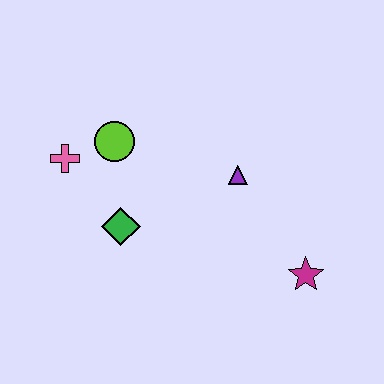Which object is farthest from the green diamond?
The magenta star is farthest from the green diamond.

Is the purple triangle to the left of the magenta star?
Yes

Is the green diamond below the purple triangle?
Yes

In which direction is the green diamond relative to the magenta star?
The green diamond is to the left of the magenta star.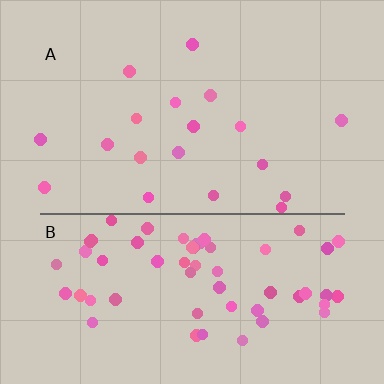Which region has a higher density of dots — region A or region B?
B (the bottom).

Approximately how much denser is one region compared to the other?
Approximately 3.3× — region B over region A.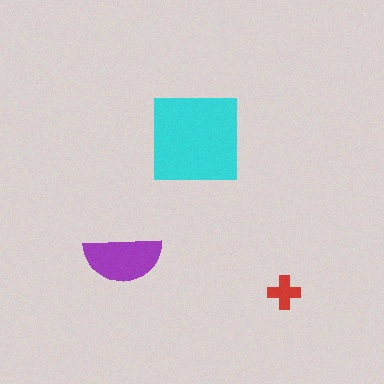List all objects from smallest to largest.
The red cross, the purple semicircle, the cyan square.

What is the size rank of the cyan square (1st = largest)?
1st.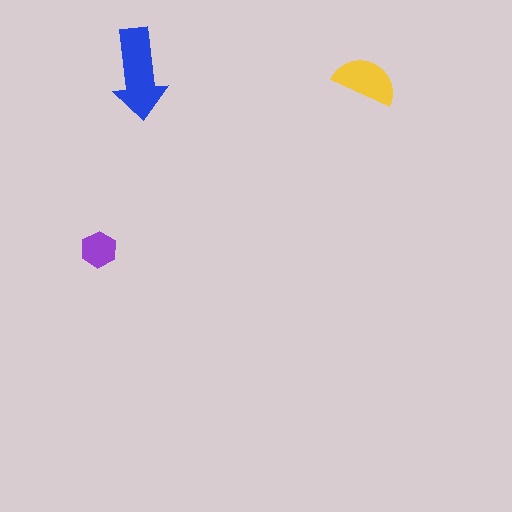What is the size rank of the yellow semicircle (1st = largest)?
2nd.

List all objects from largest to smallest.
The blue arrow, the yellow semicircle, the purple hexagon.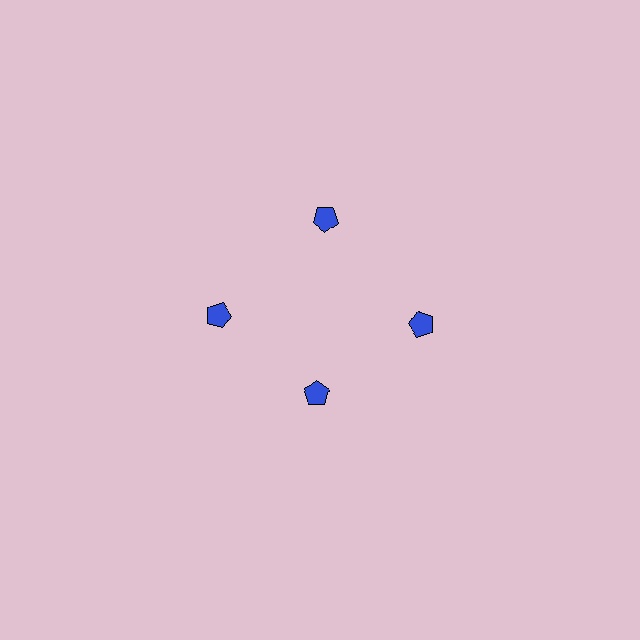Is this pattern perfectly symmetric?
No. The 4 blue pentagons are arranged in a ring, but one element near the 6 o'clock position is pulled inward toward the center, breaking the 4-fold rotational symmetry.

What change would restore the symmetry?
The symmetry would be restored by moving it outward, back onto the ring so that all 4 pentagons sit at equal angles and equal distance from the center.